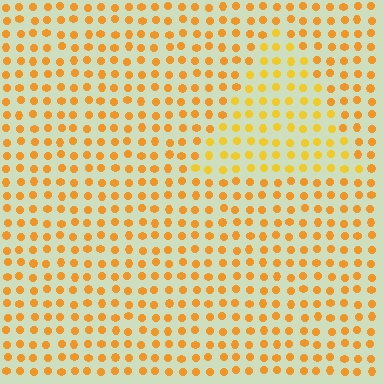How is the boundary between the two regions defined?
The boundary is defined purely by a slight shift in hue (about 16 degrees). Spacing, size, and orientation are identical on both sides.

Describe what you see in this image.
The image is filled with small orange elements in a uniform arrangement. A triangle-shaped region is visible where the elements are tinted to a slightly different hue, forming a subtle color boundary.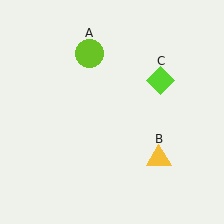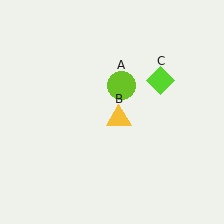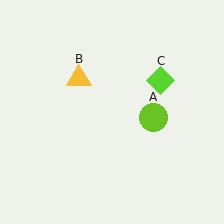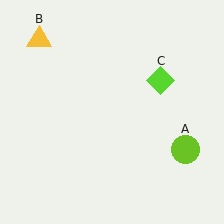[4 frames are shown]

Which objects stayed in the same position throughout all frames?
Lime diamond (object C) remained stationary.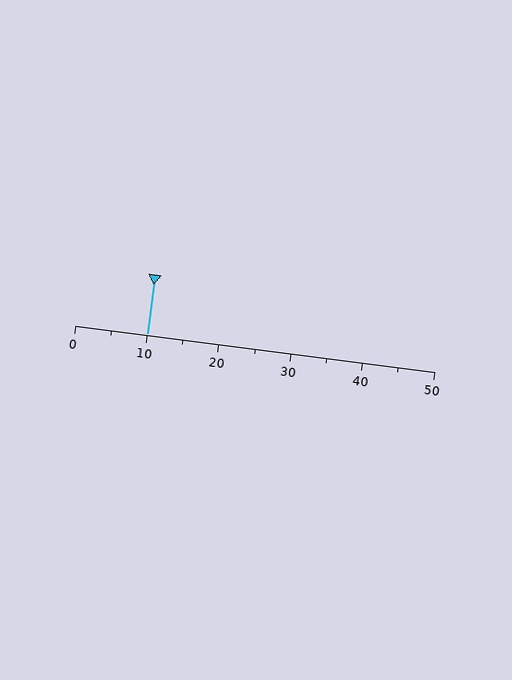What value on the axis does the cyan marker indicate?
The marker indicates approximately 10.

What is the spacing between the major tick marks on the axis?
The major ticks are spaced 10 apart.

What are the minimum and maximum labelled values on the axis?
The axis runs from 0 to 50.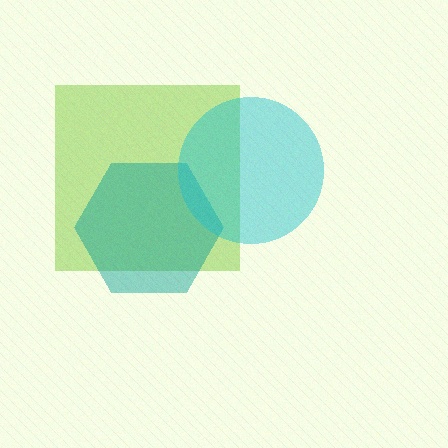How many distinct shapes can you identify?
There are 3 distinct shapes: a lime square, a teal hexagon, a cyan circle.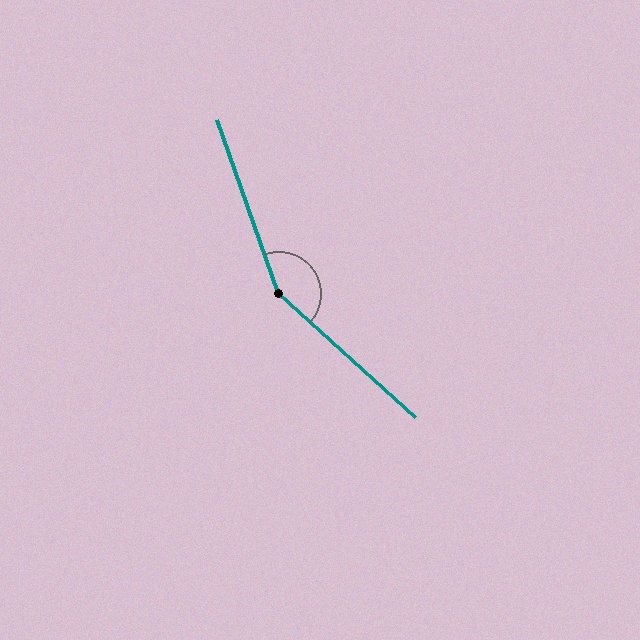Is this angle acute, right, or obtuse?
It is obtuse.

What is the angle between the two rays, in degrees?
Approximately 152 degrees.